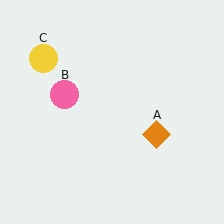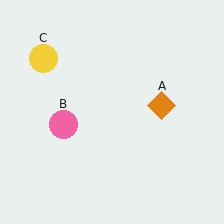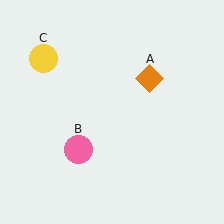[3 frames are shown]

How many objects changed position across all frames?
2 objects changed position: orange diamond (object A), pink circle (object B).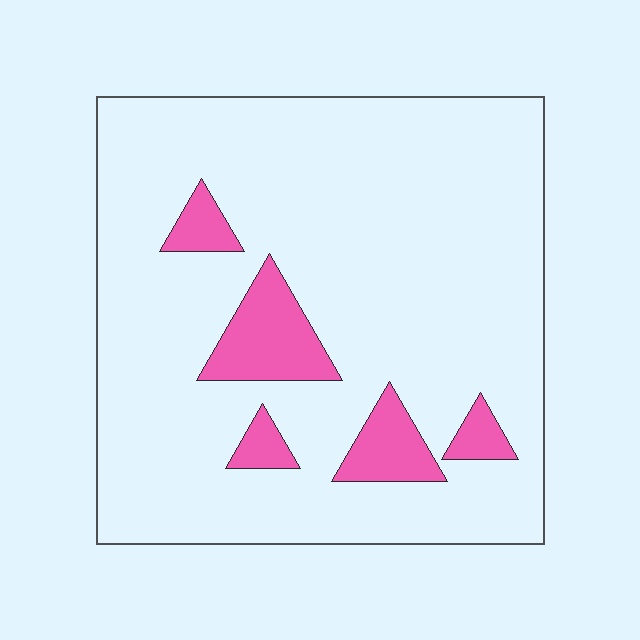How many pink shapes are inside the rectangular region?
5.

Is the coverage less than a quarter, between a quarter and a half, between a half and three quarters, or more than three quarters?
Less than a quarter.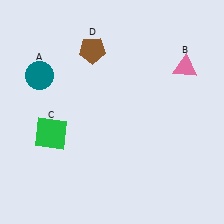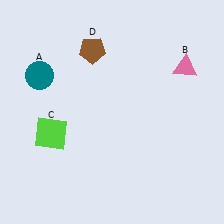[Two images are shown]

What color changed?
The square (C) changed from green in Image 1 to lime in Image 2.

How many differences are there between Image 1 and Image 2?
There is 1 difference between the two images.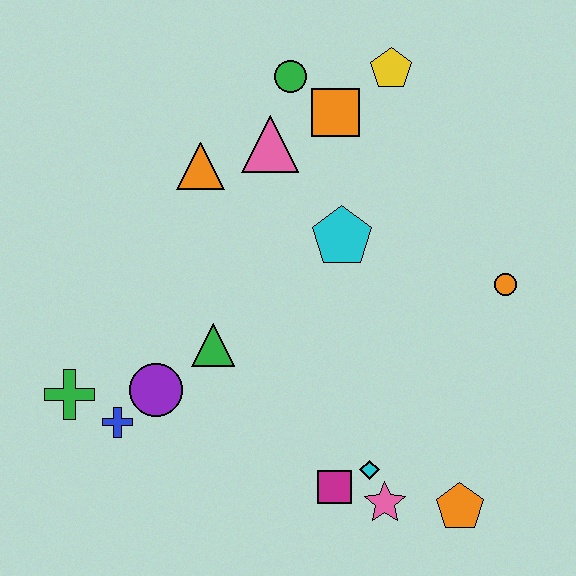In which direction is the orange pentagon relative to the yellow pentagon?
The orange pentagon is below the yellow pentagon.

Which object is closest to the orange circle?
The cyan pentagon is closest to the orange circle.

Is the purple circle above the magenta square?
Yes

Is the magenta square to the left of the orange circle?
Yes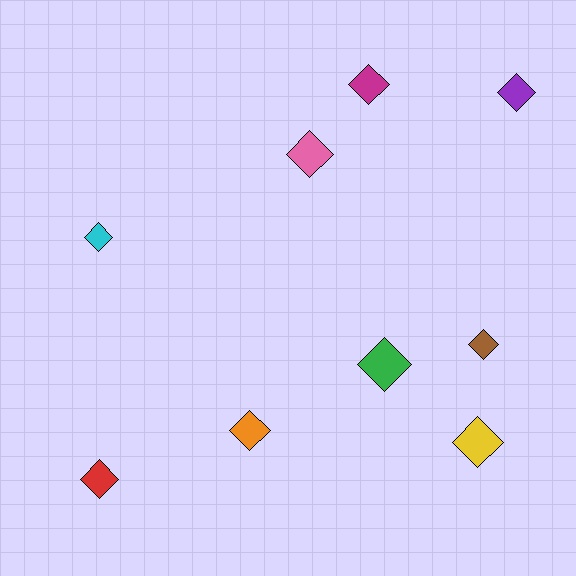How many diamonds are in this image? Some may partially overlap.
There are 9 diamonds.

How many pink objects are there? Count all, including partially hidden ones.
There is 1 pink object.